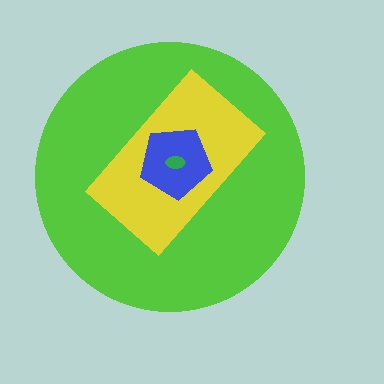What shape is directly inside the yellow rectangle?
The blue pentagon.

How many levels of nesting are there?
4.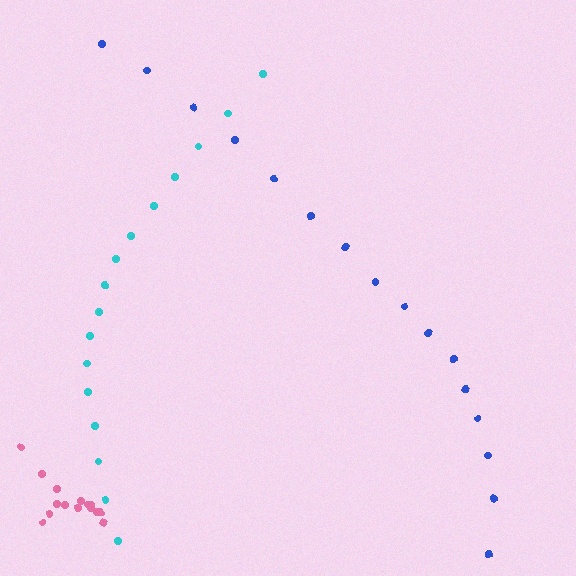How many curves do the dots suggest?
There are 3 distinct paths.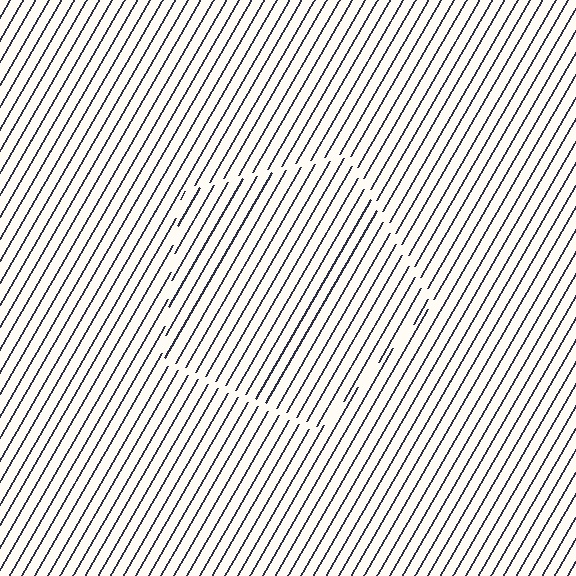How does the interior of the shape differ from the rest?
The interior of the shape contains the same grating, shifted by half a period — the contour is defined by the phase discontinuity where line-ends from the inner and outer gratings abut.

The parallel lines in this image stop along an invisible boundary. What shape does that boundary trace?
An illusory pentagon. The interior of the shape contains the same grating, shifted by half a period — the contour is defined by the phase discontinuity where line-ends from the inner and outer gratings abut.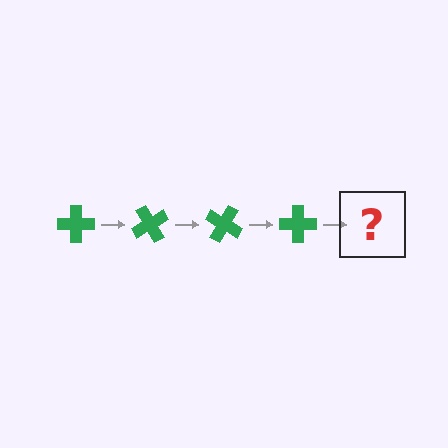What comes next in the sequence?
The next element should be a green cross rotated 240 degrees.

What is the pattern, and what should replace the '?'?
The pattern is that the cross rotates 60 degrees each step. The '?' should be a green cross rotated 240 degrees.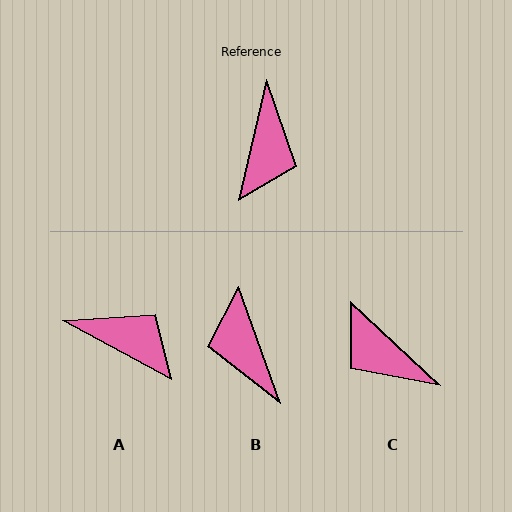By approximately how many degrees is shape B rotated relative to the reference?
Approximately 148 degrees clockwise.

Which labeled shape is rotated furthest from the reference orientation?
B, about 148 degrees away.